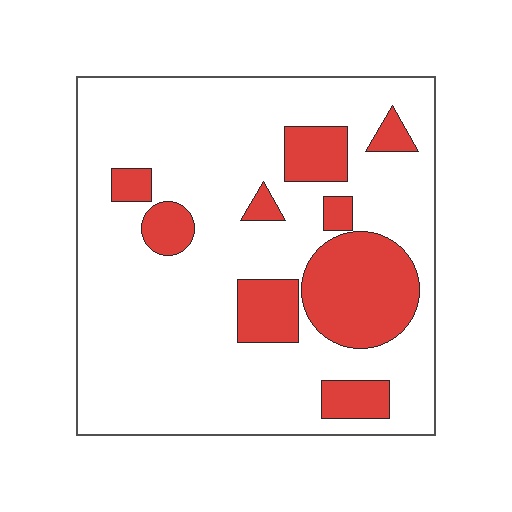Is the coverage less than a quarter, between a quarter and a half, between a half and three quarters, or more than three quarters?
Less than a quarter.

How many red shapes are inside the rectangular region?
9.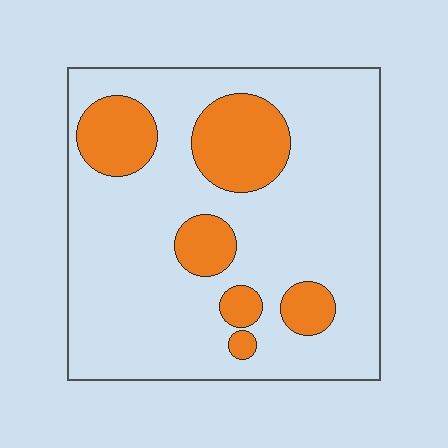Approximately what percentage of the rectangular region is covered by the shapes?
Approximately 20%.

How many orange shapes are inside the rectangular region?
6.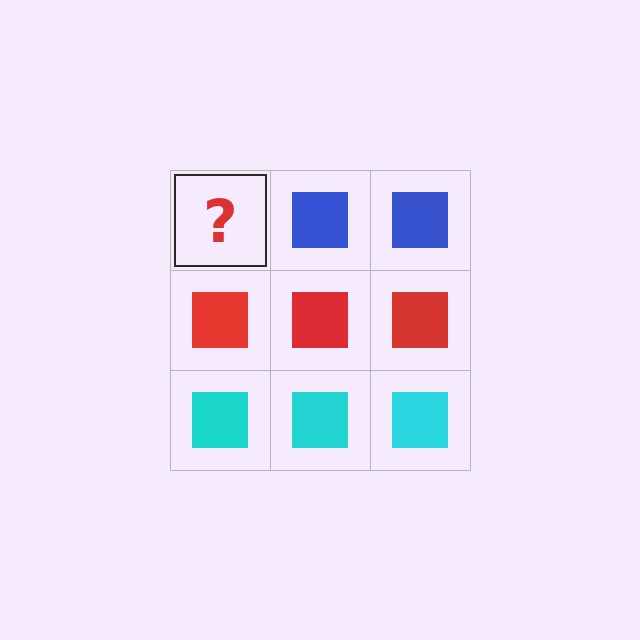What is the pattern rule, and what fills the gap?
The rule is that each row has a consistent color. The gap should be filled with a blue square.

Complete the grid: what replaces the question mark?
The question mark should be replaced with a blue square.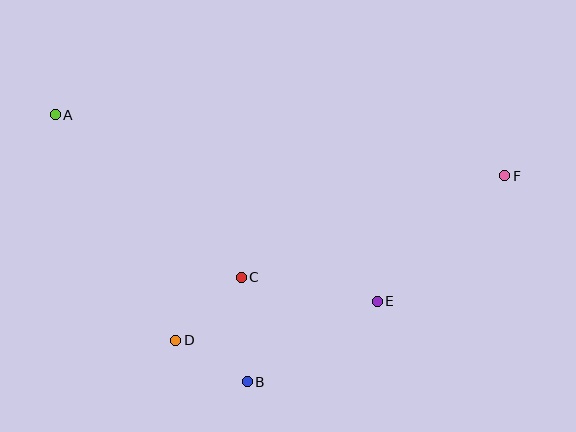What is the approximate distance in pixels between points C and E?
The distance between C and E is approximately 138 pixels.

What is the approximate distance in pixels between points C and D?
The distance between C and D is approximately 91 pixels.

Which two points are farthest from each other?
Points A and F are farthest from each other.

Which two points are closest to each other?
Points B and D are closest to each other.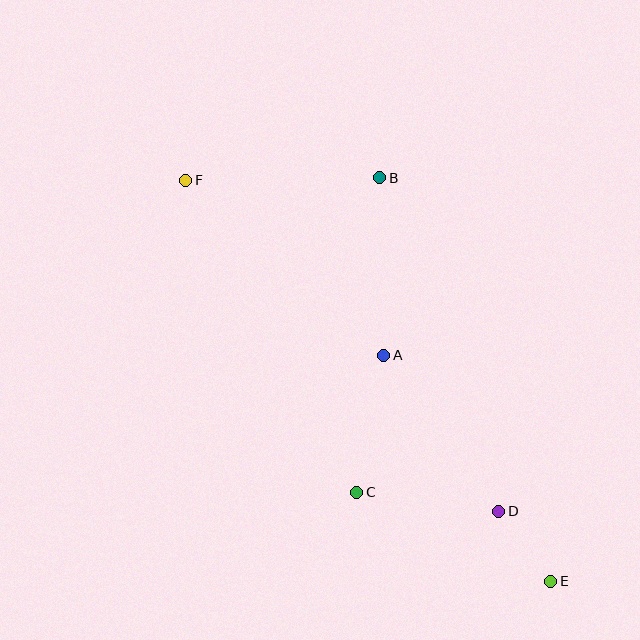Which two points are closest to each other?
Points D and E are closest to each other.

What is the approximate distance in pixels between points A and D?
The distance between A and D is approximately 193 pixels.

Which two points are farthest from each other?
Points E and F are farthest from each other.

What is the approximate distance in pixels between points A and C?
The distance between A and C is approximately 140 pixels.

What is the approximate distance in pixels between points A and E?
The distance between A and E is approximately 281 pixels.